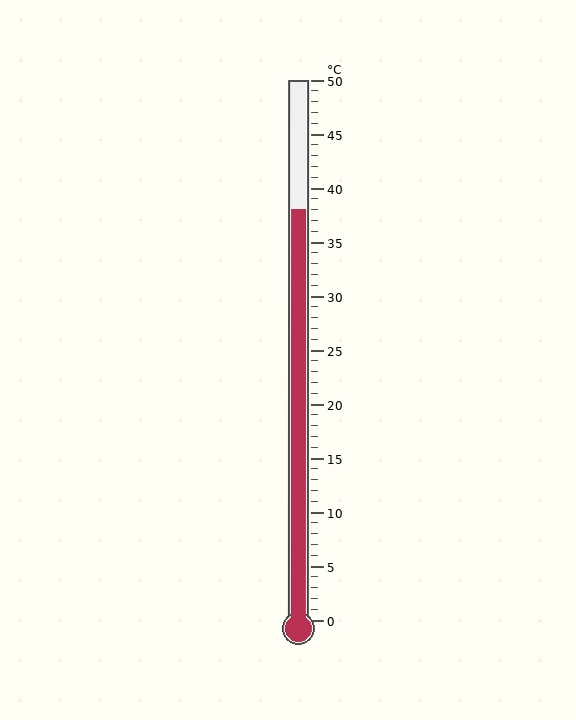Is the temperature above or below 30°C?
The temperature is above 30°C.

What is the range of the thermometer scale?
The thermometer scale ranges from 0°C to 50°C.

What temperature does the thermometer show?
The thermometer shows approximately 38°C.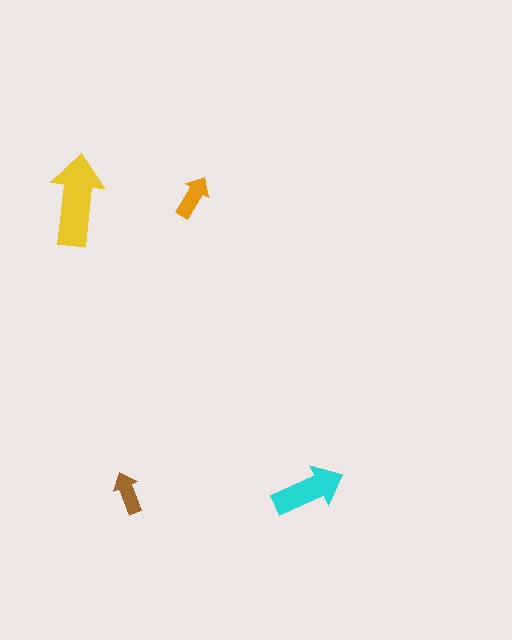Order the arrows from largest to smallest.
the yellow one, the cyan one, the orange one, the brown one.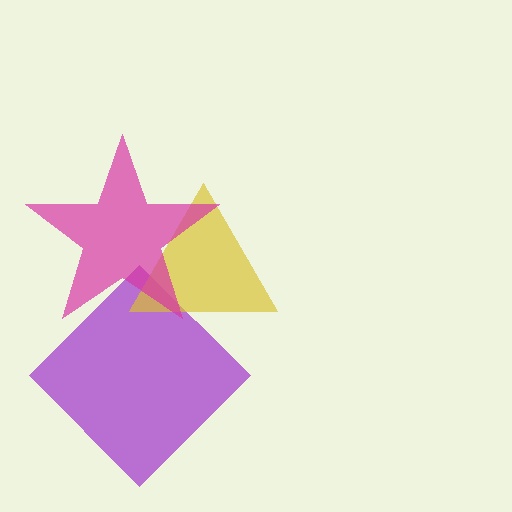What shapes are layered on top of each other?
The layered shapes are: a purple diamond, a yellow triangle, a magenta star.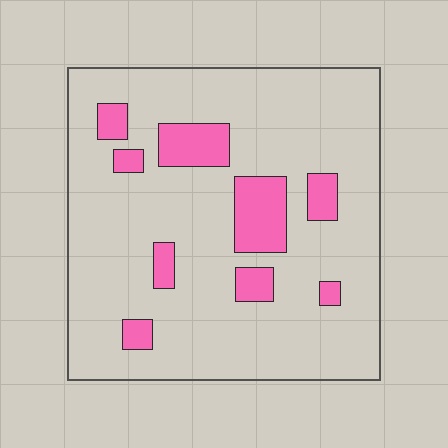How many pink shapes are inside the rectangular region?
9.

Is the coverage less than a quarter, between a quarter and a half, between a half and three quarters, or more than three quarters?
Less than a quarter.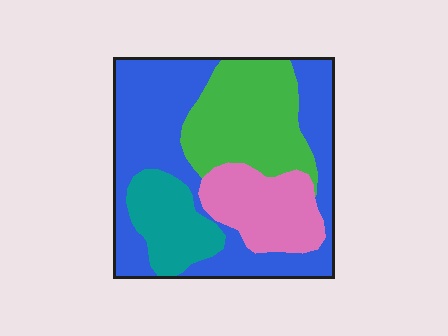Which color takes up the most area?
Blue, at roughly 45%.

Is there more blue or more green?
Blue.